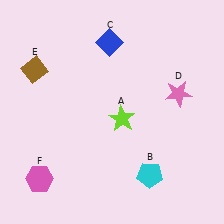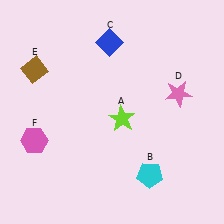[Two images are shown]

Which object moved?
The pink hexagon (F) moved up.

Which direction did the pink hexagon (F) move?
The pink hexagon (F) moved up.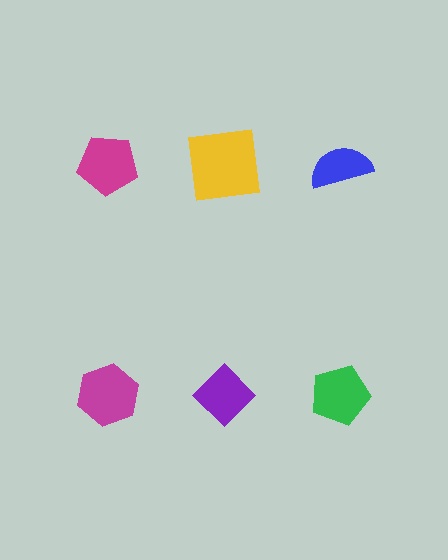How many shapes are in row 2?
3 shapes.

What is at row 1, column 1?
A magenta pentagon.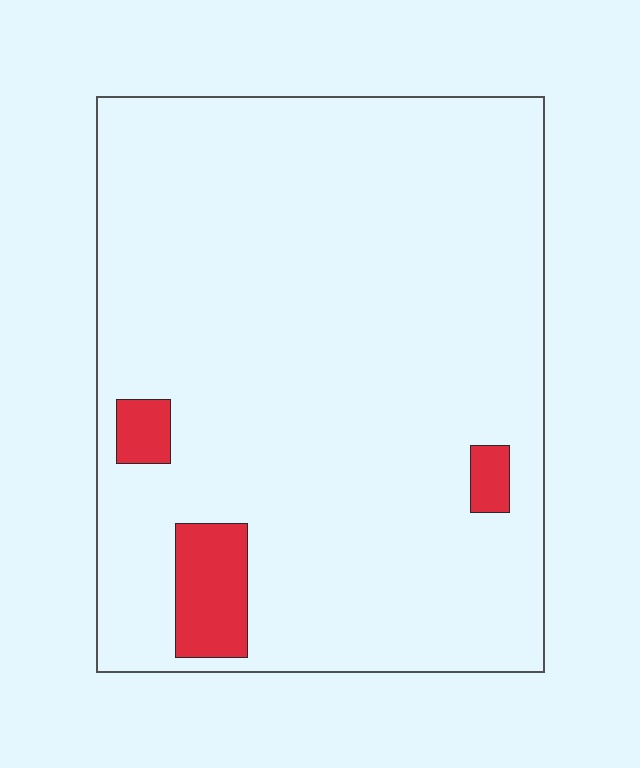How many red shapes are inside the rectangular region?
3.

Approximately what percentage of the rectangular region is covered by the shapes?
Approximately 5%.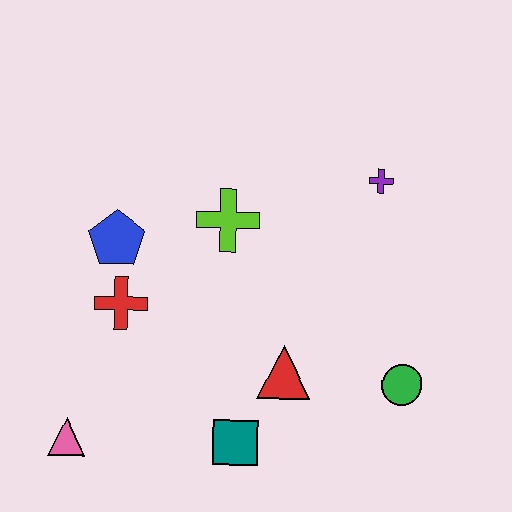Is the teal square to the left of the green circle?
Yes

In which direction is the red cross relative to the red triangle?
The red cross is to the left of the red triangle.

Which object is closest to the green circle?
The red triangle is closest to the green circle.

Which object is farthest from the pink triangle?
The purple cross is farthest from the pink triangle.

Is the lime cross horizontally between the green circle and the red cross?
Yes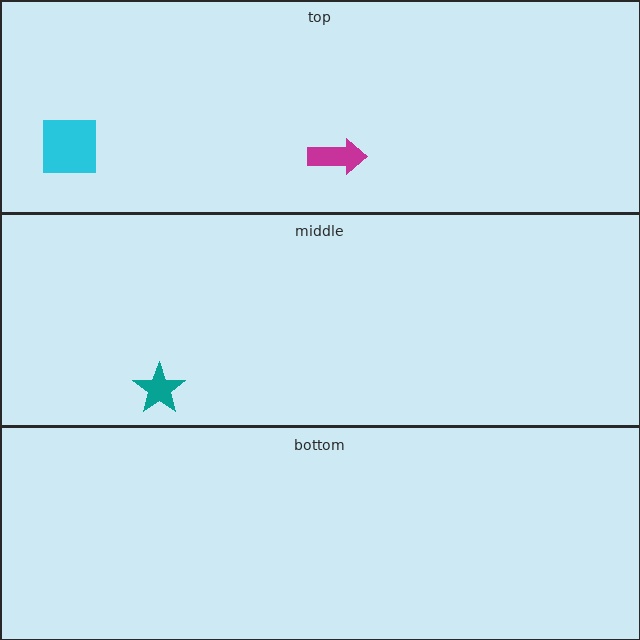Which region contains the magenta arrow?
The top region.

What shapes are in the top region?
The cyan square, the magenta arrow.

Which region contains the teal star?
The middle region.